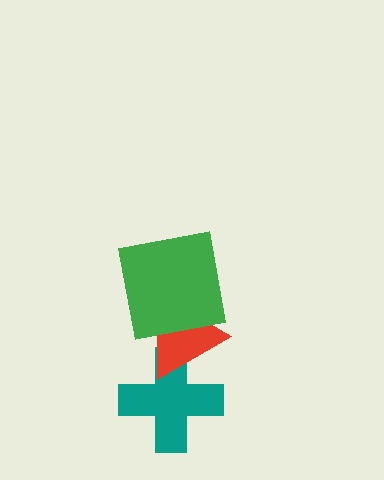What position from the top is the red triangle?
The red triangle is 2nd from the top.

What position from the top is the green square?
The green square is 1st from the top.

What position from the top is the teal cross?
The teal cross is 3rd from the top.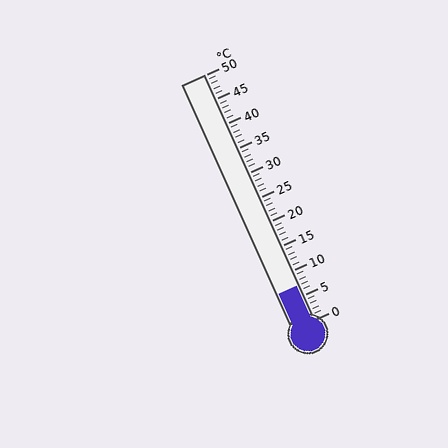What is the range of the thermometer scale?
The thermometer scale ranges from 0°C to 50°C.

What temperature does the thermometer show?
The thermometer shows approximately 7°C.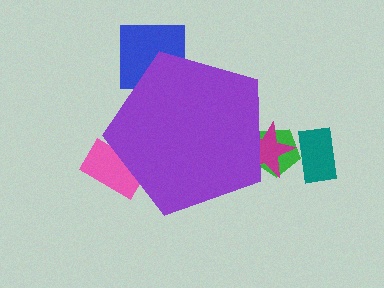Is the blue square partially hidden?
Yes, the blue square is partially hidden behind the purple pentagon.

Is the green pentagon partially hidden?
Yes, the green pentagon is partially hidden behind the purple pentagon.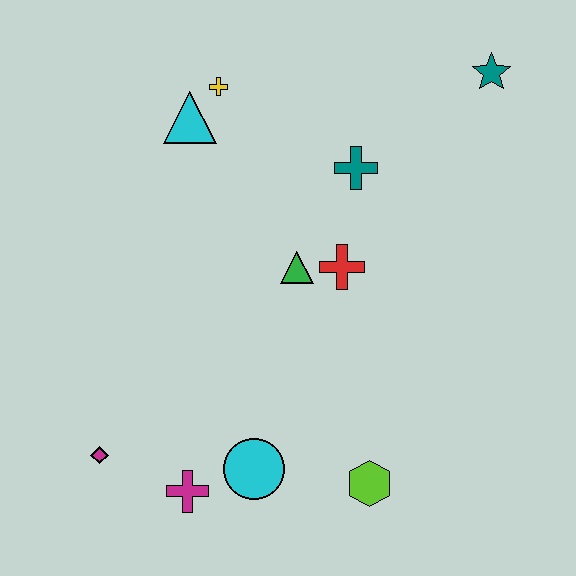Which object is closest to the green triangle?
The red cross is closest to the green triangle.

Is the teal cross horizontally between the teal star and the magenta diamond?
Yes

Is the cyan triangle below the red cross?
No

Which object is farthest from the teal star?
The magenta diamond is farthest from the teal star.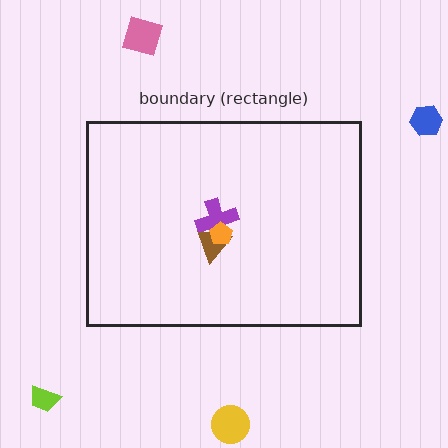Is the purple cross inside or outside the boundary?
Inside.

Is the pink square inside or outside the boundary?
Outside.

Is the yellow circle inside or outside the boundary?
Outside.